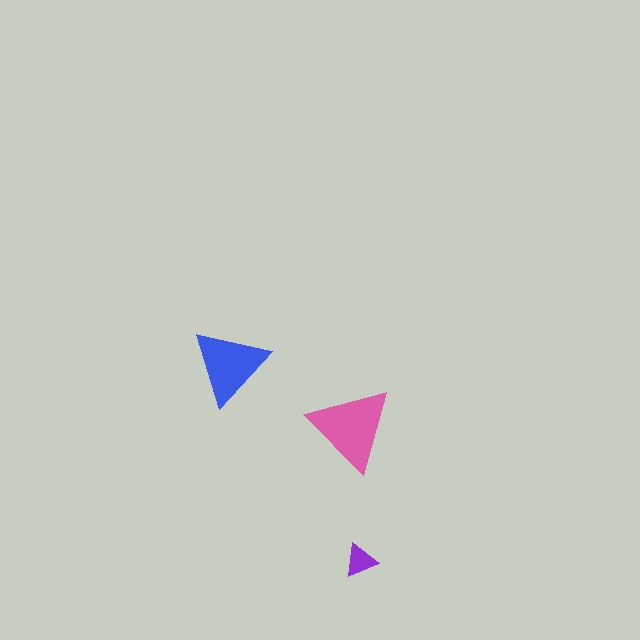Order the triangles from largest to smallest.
the pink one, the blue one, the purple one.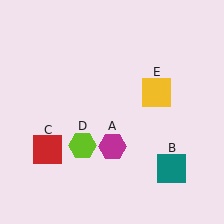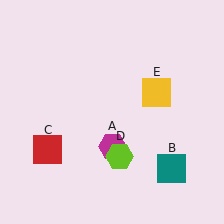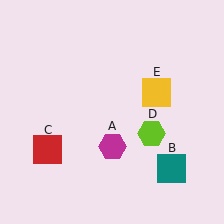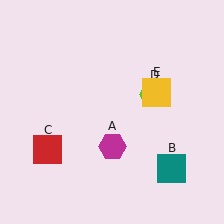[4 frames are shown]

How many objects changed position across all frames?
1 object changed position: lime hexagon (object D).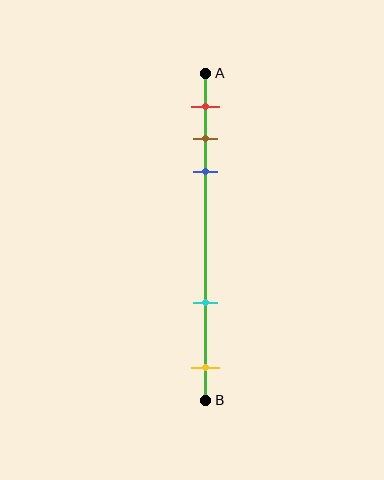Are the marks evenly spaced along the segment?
No, the marks are not evenly spaced.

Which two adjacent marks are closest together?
The brown and blue marks are the closest adjacent pair.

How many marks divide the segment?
There are 5 marks dividing the segment.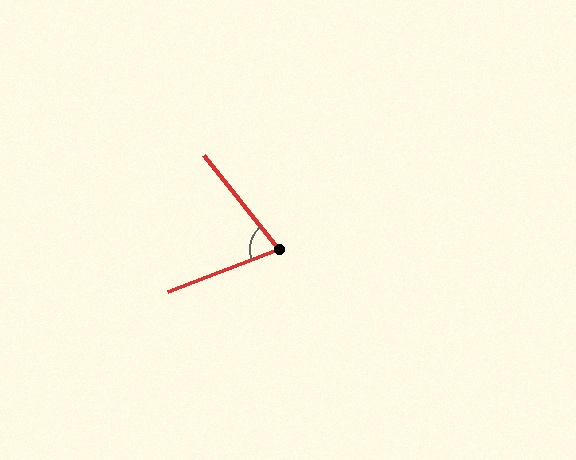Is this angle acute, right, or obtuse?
It is acute.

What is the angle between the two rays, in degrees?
Approximately 72 degrees.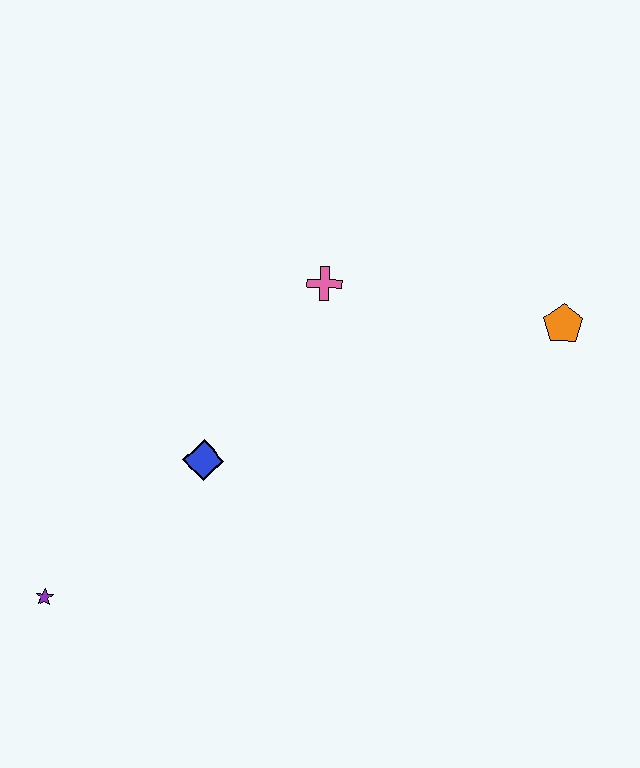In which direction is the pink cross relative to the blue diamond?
The pink cross is above the blue diamond.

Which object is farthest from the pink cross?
The purple star is farthest from the pink cross.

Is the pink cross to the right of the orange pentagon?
No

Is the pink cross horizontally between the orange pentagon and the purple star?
Yes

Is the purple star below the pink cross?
Yes